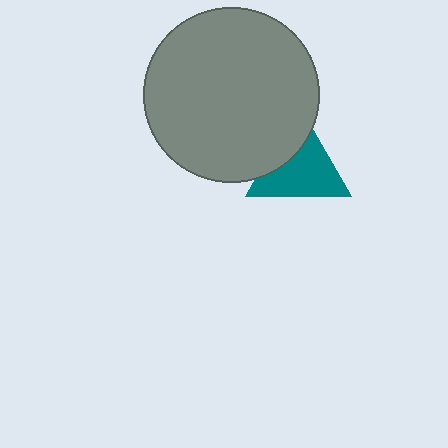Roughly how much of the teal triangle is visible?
Most of it is visible (roughly 69%).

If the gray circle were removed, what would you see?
You would see the complete teal triangle.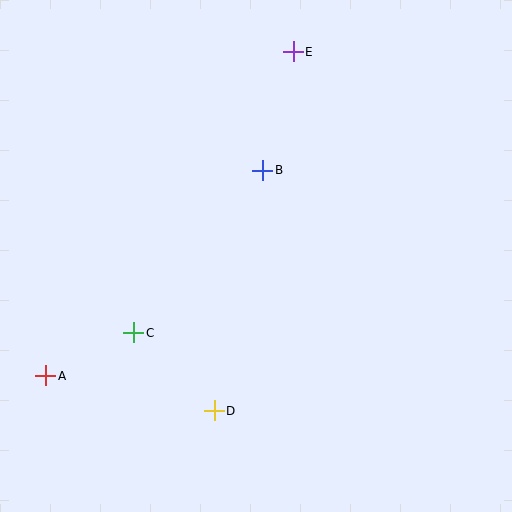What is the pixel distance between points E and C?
The distance between E and C is 323 pixels.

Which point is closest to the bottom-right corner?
Point D is closest to the bottom-right corner.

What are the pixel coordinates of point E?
Point E is at (293, 52).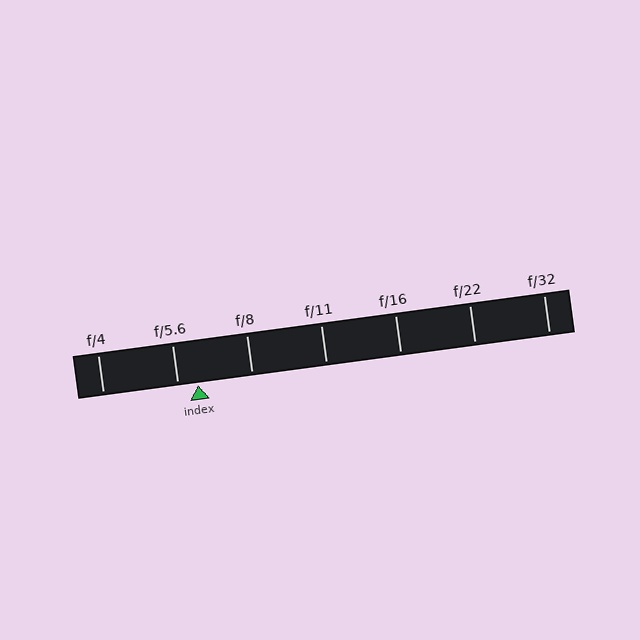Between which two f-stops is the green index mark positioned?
The index mark is between f/5.6 and f/8.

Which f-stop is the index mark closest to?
The index mark is closest to f/5.6.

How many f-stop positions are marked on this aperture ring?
There are 7 f-stop positions marked.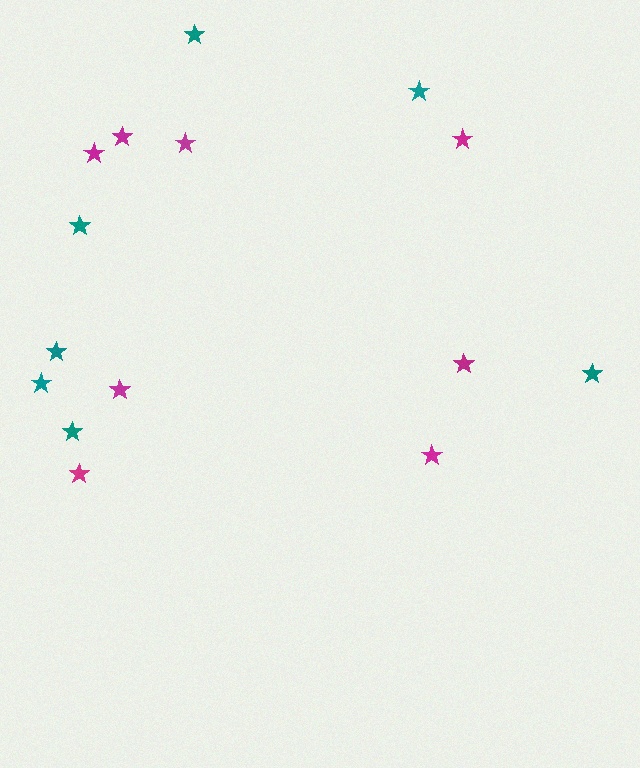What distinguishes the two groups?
There are 2 groups: one group of teal stars (7) and one group of magenta stars (8).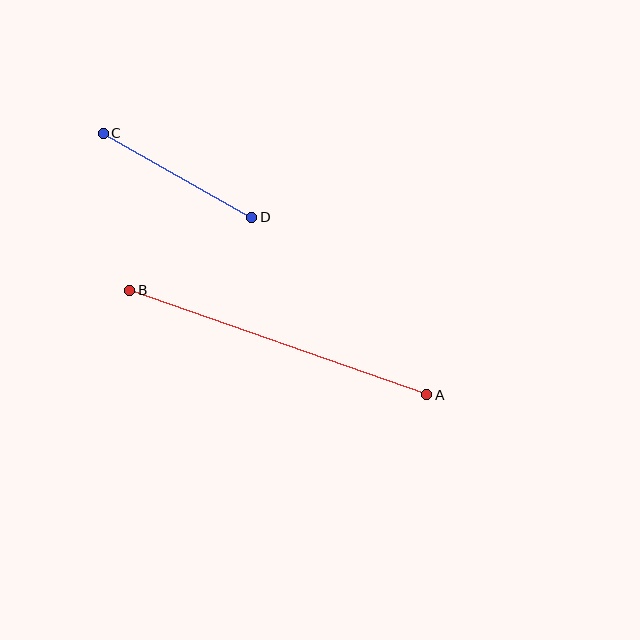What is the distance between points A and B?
The distance is approximately 315 pixels.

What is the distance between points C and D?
The distance is approximately 171 pixels.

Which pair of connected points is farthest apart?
Points A and B are farthest apart.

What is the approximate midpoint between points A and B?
The midpoint is at approximately (278, 342) pixels.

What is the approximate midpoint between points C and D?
The midpoint is at approximately (177, 175) pixels.